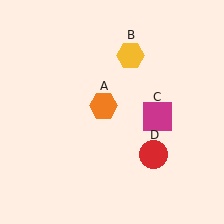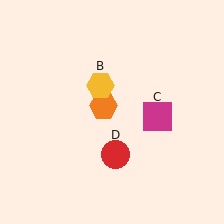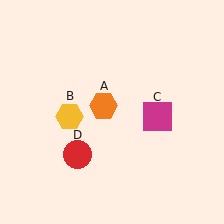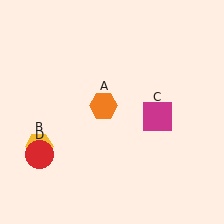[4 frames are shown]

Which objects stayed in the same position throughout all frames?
Orange hexagon (object A) and magenta square (object C) remained stationary.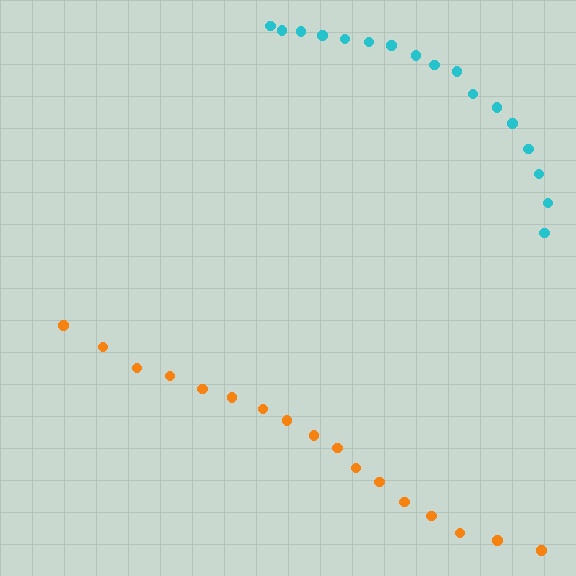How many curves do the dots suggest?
There are 2 distinct paths.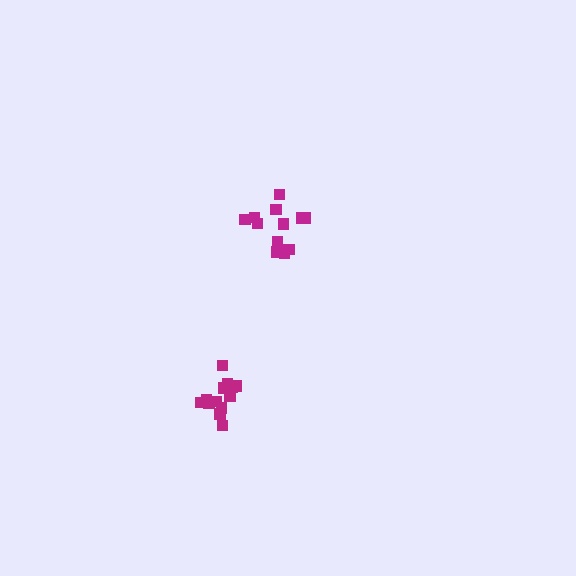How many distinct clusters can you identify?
There are 2 distinct clusters.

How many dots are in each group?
Group 1: 14 dots, Group 2: 13 dots (27 total).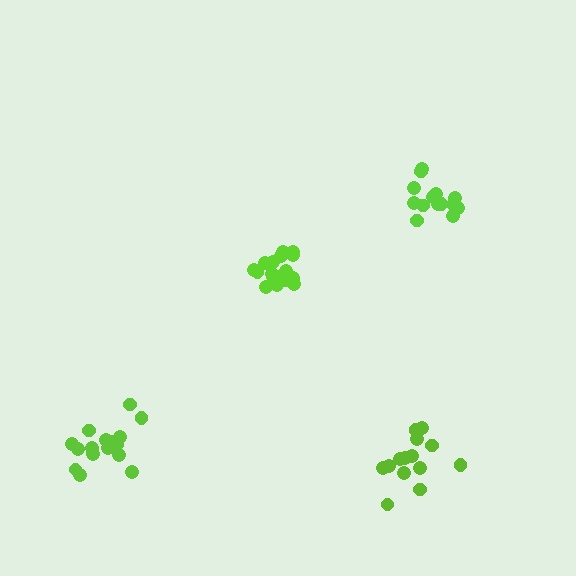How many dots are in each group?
Group 1: 17 dots, Group 2: 16 dots, Group 3: 14 dots, Group 4: 14 dots (61 total).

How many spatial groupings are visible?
There are 4 spatial groupings.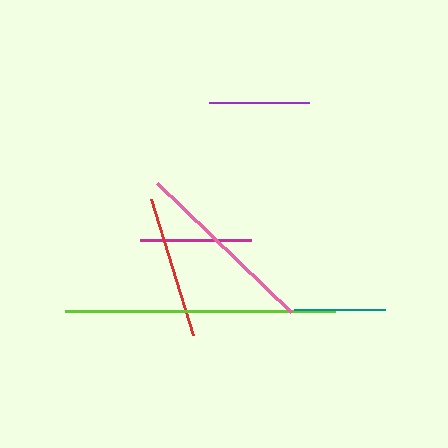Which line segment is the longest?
The lime line is the longest at approximately 270 pixels.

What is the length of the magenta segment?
The magenta segment is approximately 111 pixels long.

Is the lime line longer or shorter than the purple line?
The lime line is longer than the purple line.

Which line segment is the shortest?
The teal line is the shortest at approximately 91 pixels.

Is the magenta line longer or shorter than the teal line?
The magenta line is longer than the teal line.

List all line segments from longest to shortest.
From longest to shortest: lime, pink, red, magenta, purple, teal.